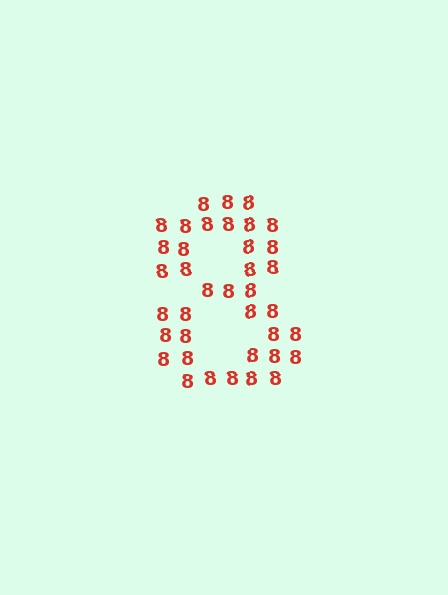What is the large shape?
The large shape is the digit 8.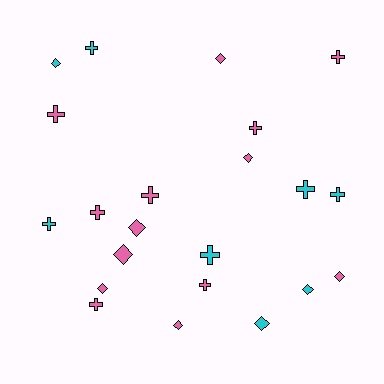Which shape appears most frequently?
Cross, with 12 objects.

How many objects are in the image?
There are 22 objects.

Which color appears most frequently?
Pink, with 14 objects.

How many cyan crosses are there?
There are 5 cyan crosses.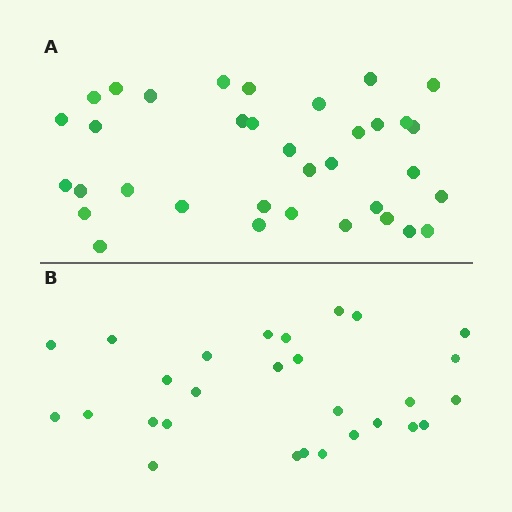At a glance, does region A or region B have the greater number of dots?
Region A (the top region) has more dots.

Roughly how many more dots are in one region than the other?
Region A has roughly 8 or so more dots than region B.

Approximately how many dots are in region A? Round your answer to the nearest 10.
About 40 dots. (The exact count is 35, which rounds to 40.)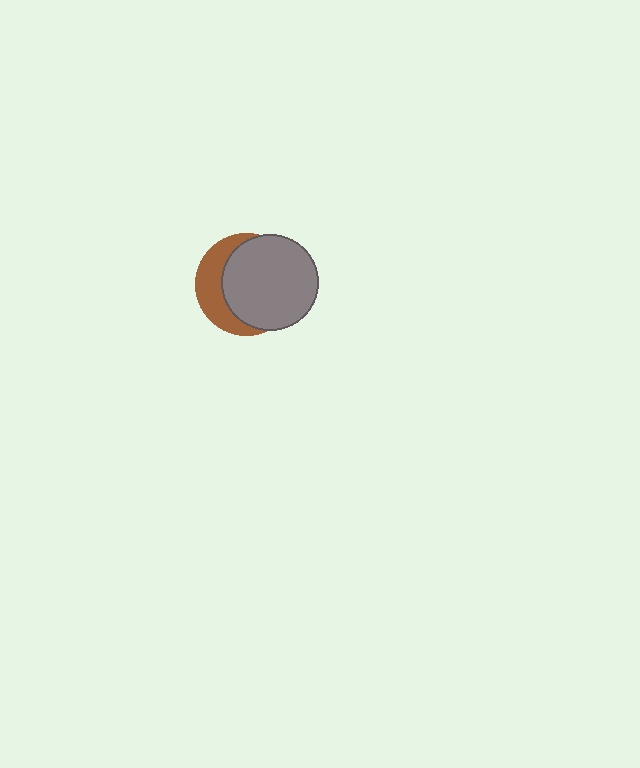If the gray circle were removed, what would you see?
You would see the complete brown circle.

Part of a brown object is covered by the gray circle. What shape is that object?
It is a circle.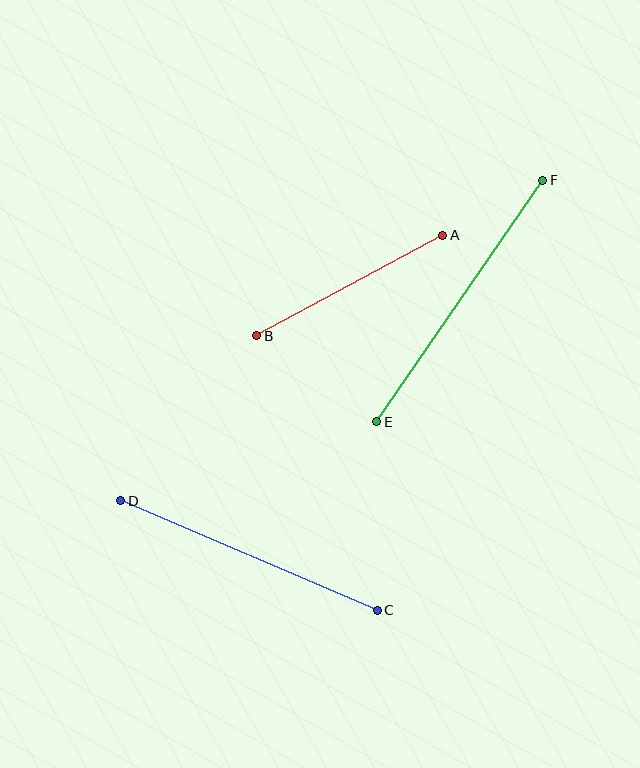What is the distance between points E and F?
The distance is approximately 293 pixels.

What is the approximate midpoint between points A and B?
The midpoint is at approximately (350, 286) pixels.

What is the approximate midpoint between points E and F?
The midpoint is at approximately (460, 301) pixels.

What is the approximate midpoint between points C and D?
The midpoint is at approximately (249, 556) pixels.